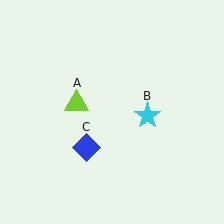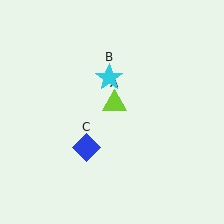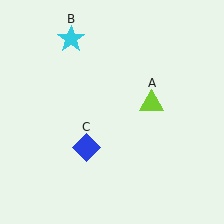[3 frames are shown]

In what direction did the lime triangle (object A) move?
The lime triangle (object A) moved right.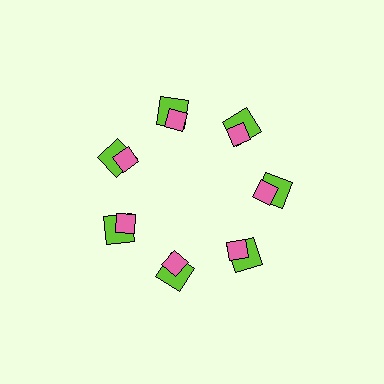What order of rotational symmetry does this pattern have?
This pattern has 7-fold rotational symmetry.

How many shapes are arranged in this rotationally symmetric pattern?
There are 14 shapes, arranged in 7 groups of 2.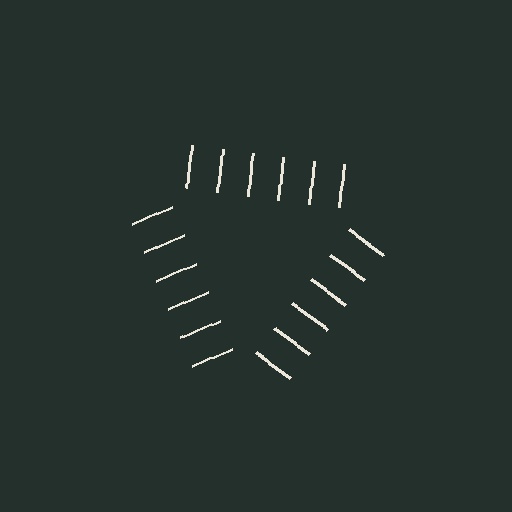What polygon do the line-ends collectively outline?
An illusory triangle — the line segments terminate on its edges but no continuous stroke is drawn.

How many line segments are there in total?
18 — 6 along each of the 3 edges.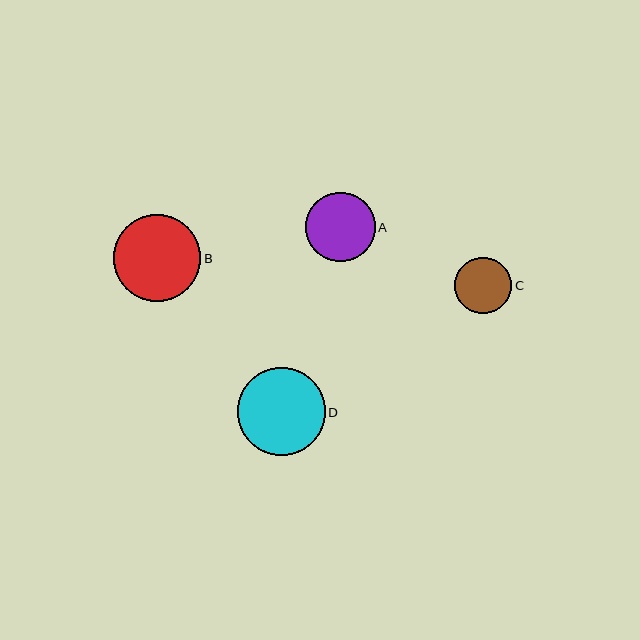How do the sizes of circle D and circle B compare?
Circle D and circle B are approximately the same size.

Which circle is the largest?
Circle D is the largest with a size of approximately 88 pixels.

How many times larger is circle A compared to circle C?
Circle A is approximately 1.2 times the size of circle C.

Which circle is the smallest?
Circle C is the smallest with a size of approximately 57 pixels.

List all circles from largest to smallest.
From largest to smallest: D, B, A, C.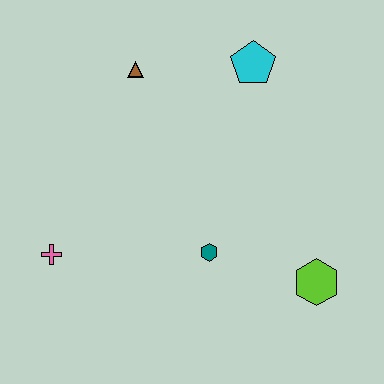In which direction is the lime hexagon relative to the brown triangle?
The lime hexagon is below the brown triangle.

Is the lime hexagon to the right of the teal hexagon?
Yes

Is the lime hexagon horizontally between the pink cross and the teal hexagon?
No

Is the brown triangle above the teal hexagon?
Yes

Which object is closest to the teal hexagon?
The lime hexagon is closest to the teal hexagon.